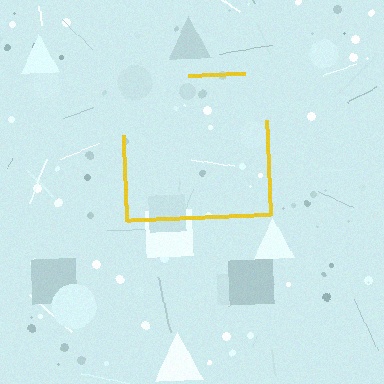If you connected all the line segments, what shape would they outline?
They would outline a square.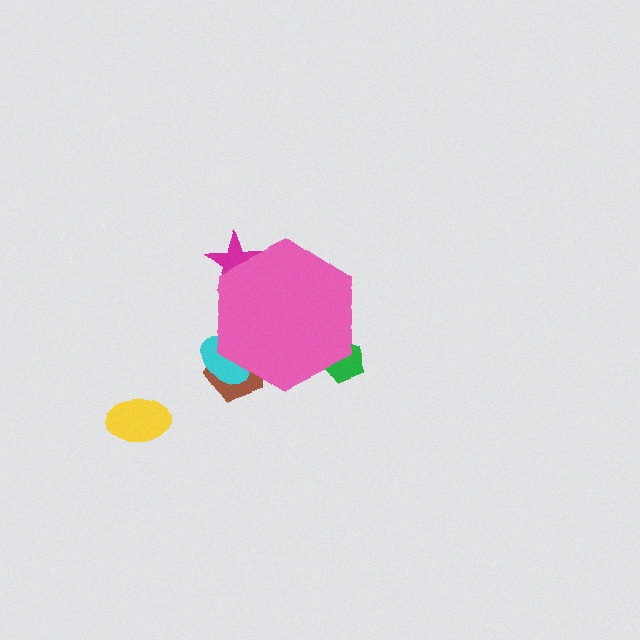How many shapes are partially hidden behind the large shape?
4 shapes are partially hidden.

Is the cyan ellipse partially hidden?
Yes, the cyan ellipse is partially hidden behind the pink hexagon.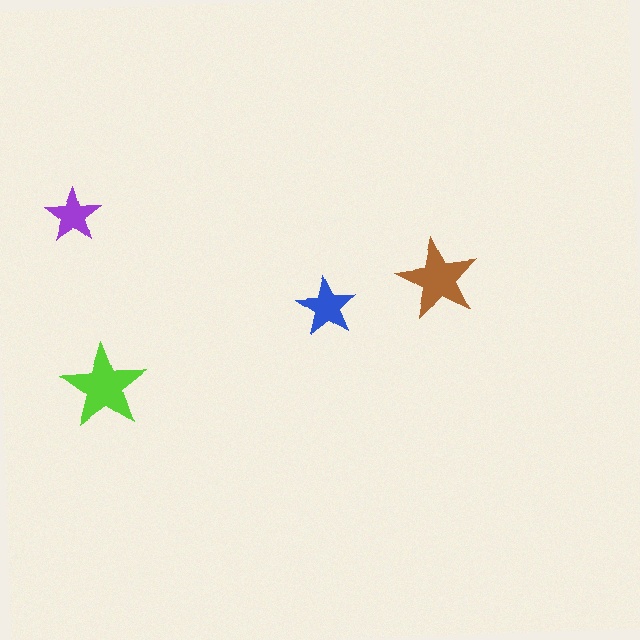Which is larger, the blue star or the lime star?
The lime one.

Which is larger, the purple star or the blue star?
The blue one.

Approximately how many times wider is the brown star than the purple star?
About 1.5 times wider.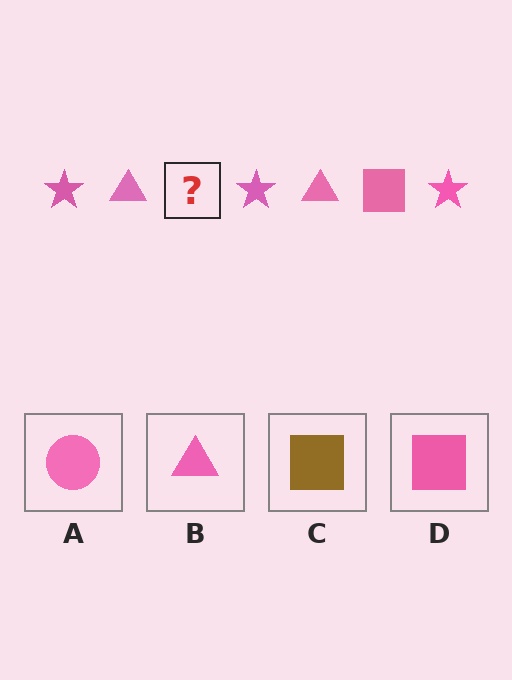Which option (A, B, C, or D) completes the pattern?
D.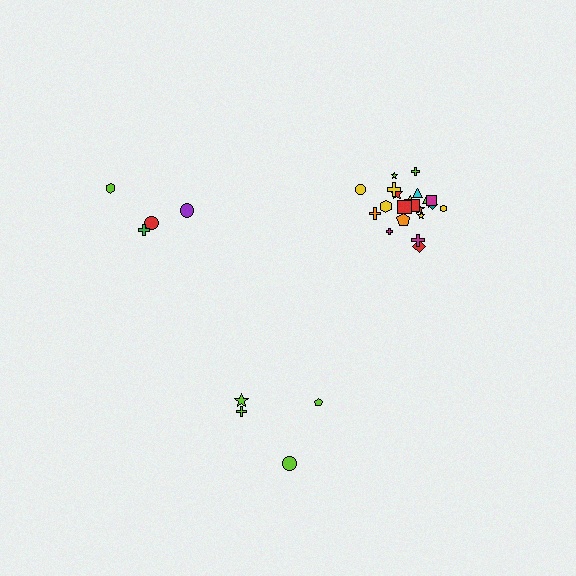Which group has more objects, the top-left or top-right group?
The top-right group.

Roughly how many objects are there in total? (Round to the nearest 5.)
Roughly 30 objects in total.